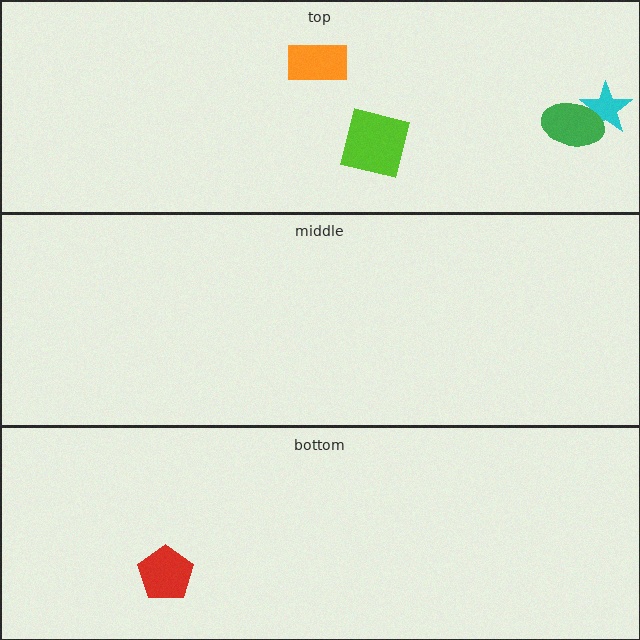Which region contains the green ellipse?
The top region.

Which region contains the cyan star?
The top region.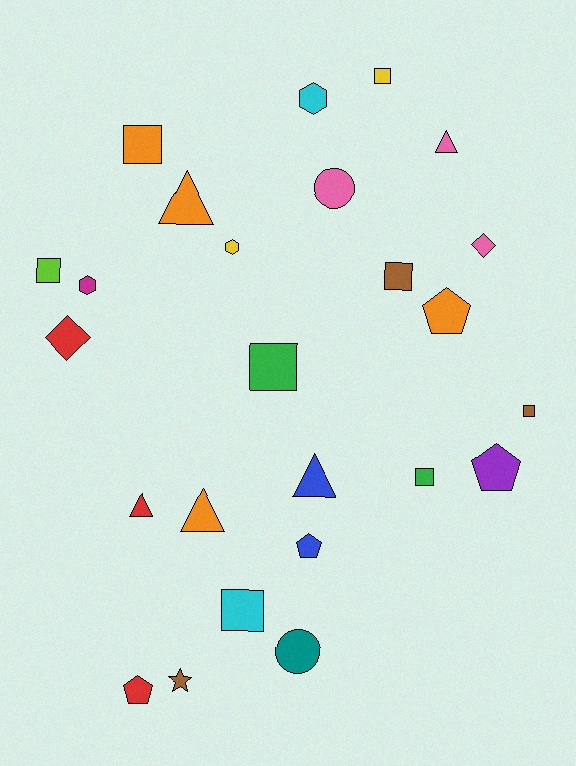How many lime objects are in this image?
There is 1 lime object.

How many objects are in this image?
There are 25 objects.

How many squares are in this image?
There are 8 squares.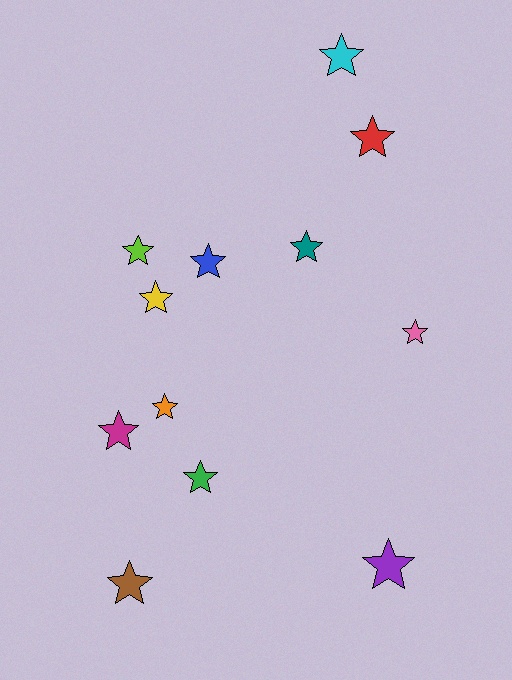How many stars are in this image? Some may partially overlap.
There are 12 stars.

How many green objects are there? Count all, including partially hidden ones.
There is 1 green object.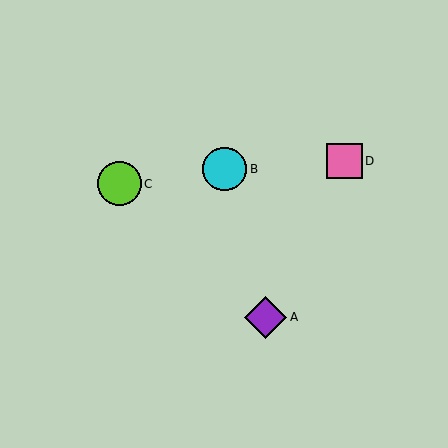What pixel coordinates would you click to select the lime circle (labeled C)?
Click at (119, 184) to select the lime circle C.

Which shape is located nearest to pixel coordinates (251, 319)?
The purple diamond (labeled A) at (266, 317) is nearest to that location.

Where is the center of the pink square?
The center of the pink square is at (345, 161).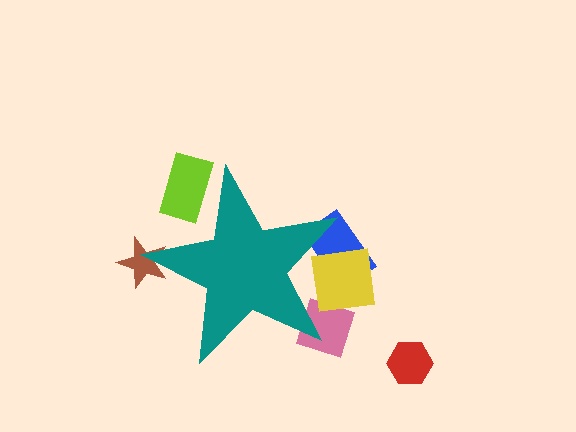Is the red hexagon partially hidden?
No, the red hexagon is fully visible.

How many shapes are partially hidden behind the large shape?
5 shapes are partially hidden.